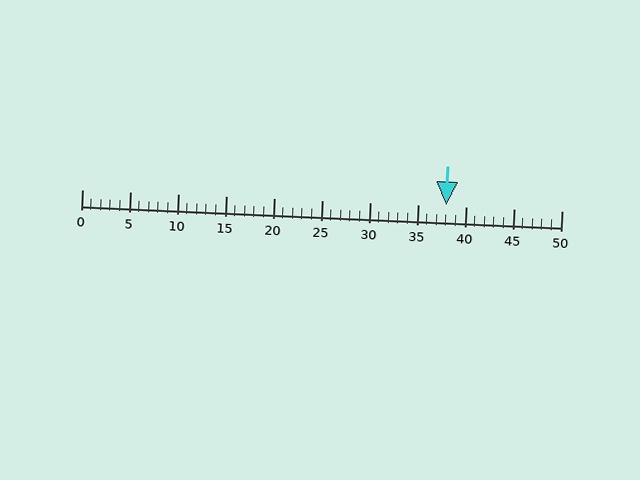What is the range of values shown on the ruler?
The ruler shows values from 0 to 50.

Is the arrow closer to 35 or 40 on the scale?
The arrow is closer to 40.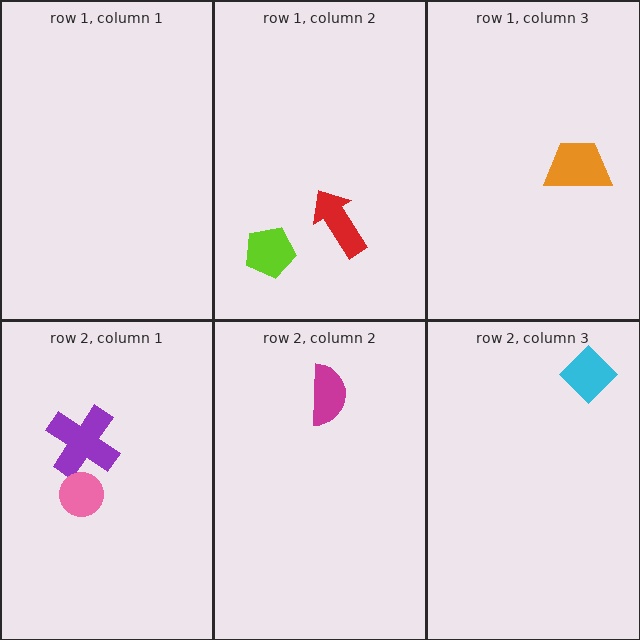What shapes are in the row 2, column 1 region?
The purple cross, the pink circle.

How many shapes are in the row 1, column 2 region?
2.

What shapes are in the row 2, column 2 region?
The magenta semicircle.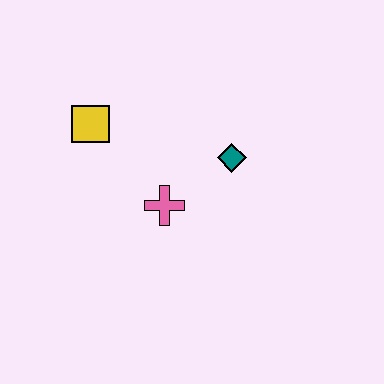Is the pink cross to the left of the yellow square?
No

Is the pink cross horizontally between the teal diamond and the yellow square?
Yes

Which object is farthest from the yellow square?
The teal diamond is farthest from the yellow square.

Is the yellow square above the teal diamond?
Yes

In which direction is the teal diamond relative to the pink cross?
The teal diamond is to the right of the pink cross.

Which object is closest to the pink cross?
The teal diamond is closest to the pink cross.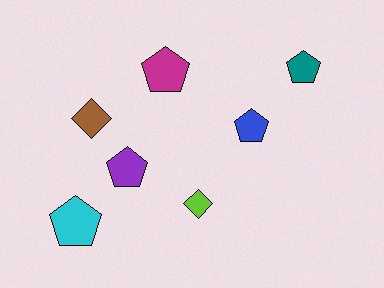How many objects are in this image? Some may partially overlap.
There are 7 objects.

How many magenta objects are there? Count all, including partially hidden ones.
There is 1 magenta object.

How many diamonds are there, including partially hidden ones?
There are 2 diamonds.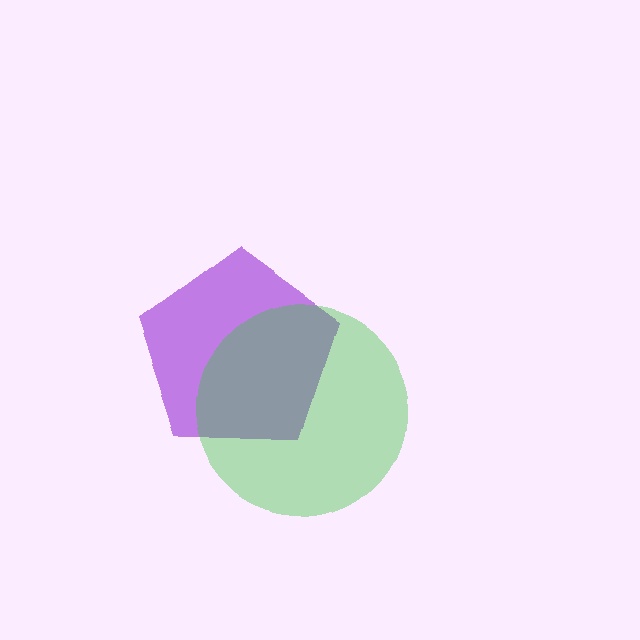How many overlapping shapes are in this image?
There are 2 overlapping shapes in the image.